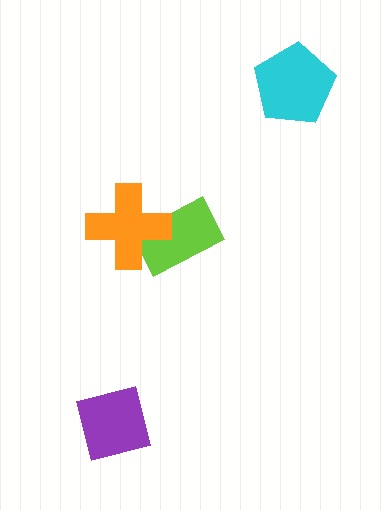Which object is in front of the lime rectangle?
The orange cross is in front of the lime rectangle.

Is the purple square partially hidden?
No, no other shape covers it.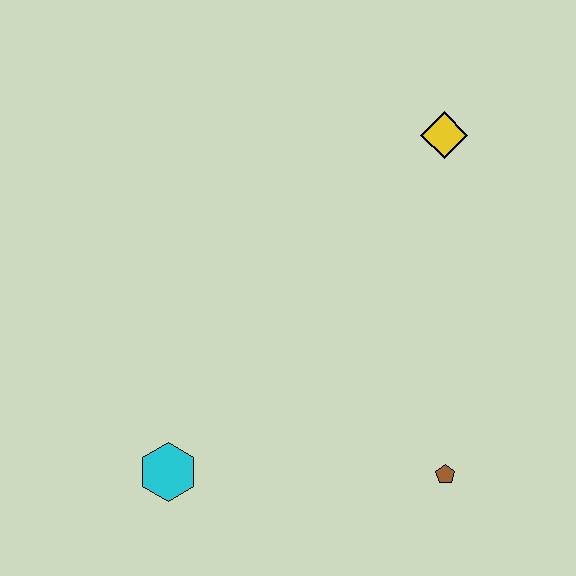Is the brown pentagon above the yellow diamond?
No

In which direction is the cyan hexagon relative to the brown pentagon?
The cyan hexagon is to the left of the brown pentagon.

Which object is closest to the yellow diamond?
The brown pentagon is closest to the yellow diamond.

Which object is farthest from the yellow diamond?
The cyan hexagon is farthest from the yellow diamond.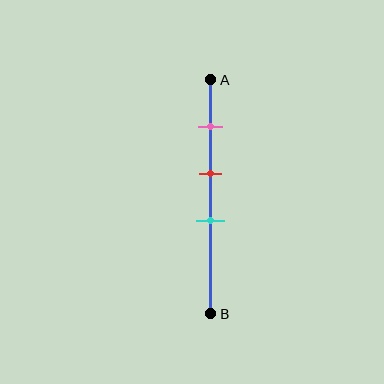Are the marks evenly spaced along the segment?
Yes, the marks are approximately evenly spaced.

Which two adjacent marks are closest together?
The red and cyan marks are the closest adjacent pair.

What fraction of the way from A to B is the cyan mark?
The cyan mark is approximately 60% (0.6) of the way from A to B.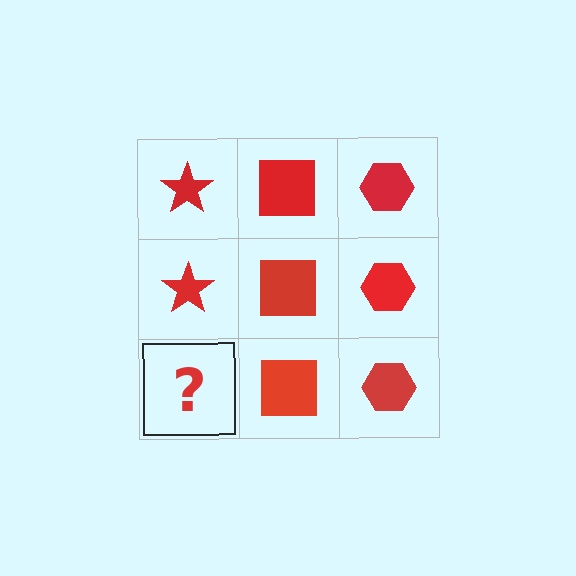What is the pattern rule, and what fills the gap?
The rule is that each column has a consistent shape. The gap should be filled with a red star.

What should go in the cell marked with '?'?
The missing cell should contain a red star.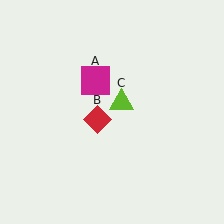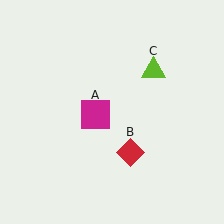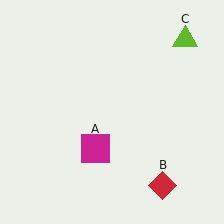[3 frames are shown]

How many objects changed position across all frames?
3 objects changed position: magenta square (object A), red diamond (object B), lime triangle (object C).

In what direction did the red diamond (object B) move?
The red diamond (object B) moved down and to the right.